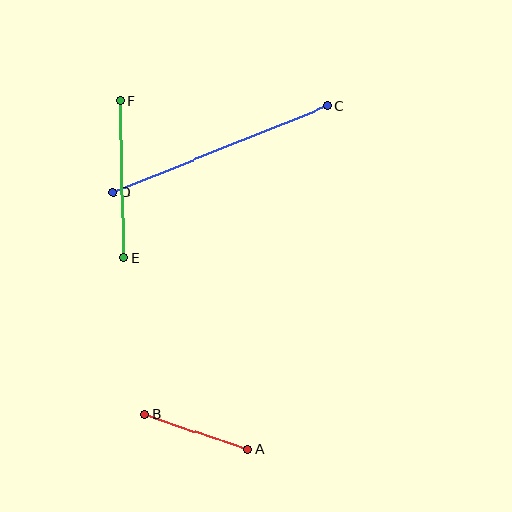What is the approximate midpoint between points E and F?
The midpoint is at approximately (122, 179) pixels.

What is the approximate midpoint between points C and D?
The midpoint is at approximately (220, 149) pixels.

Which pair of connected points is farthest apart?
Points C and D are farthest apart.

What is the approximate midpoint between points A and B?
The midpoint is at approximately (196, 432) pixels.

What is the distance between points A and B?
The distance is approximately 109 pixels.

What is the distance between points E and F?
The distance is approximately 157 pixels.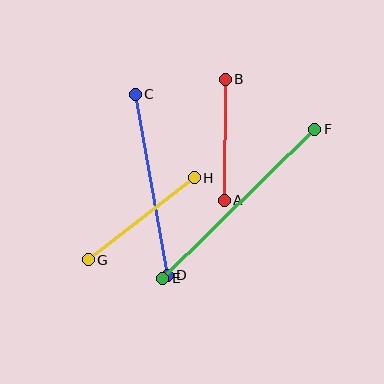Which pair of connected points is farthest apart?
Points E and F are farthest apart.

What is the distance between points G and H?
The distance is approximately 134 pixels.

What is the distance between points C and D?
The distance is approximately 184 pixels.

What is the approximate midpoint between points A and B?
The midpoint is at approximately (225, 140) pixels.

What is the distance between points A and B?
The distance is approximately 121 pixels.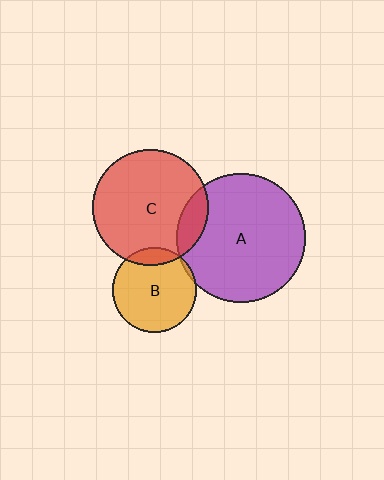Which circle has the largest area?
Circle A (purple).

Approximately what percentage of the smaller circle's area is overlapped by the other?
Approximately 15%.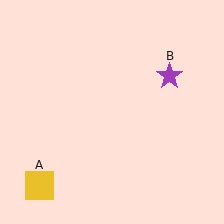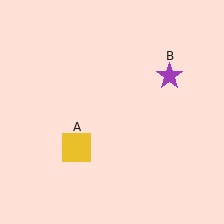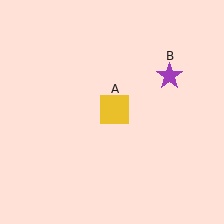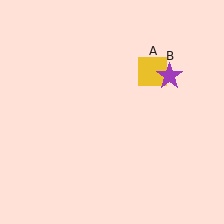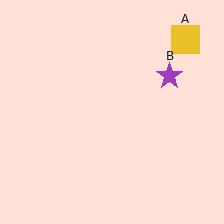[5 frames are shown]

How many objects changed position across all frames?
1 object changed position: yellow square (object A).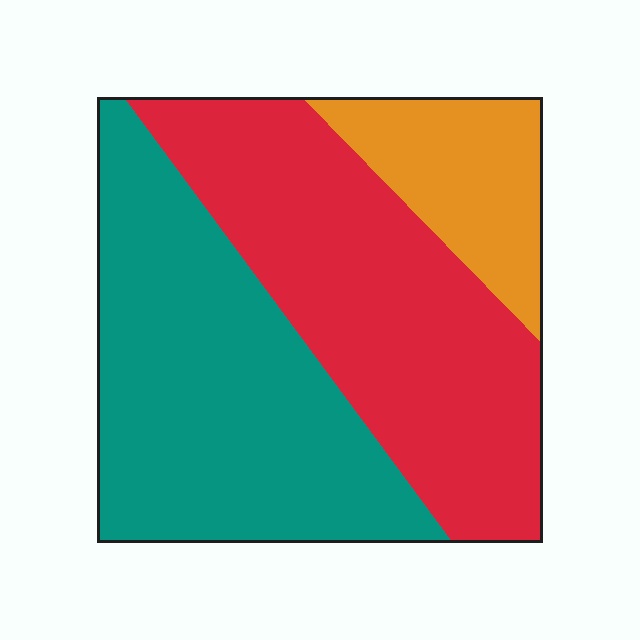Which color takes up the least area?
Orange, at roughly 15%.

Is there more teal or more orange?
Teal.